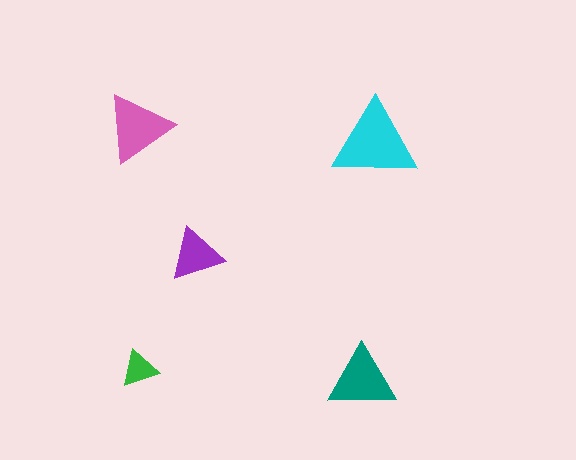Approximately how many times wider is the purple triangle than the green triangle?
About 1.5 times wider.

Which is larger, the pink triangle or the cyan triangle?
The cyan one.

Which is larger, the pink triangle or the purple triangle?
The pink one.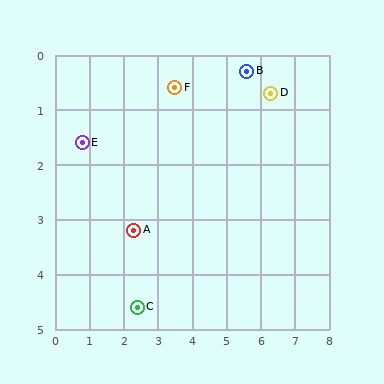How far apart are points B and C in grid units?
Points B and C are about 5.4 grid units apart.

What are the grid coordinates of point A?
Point A is at approximately (2.3, 3.2).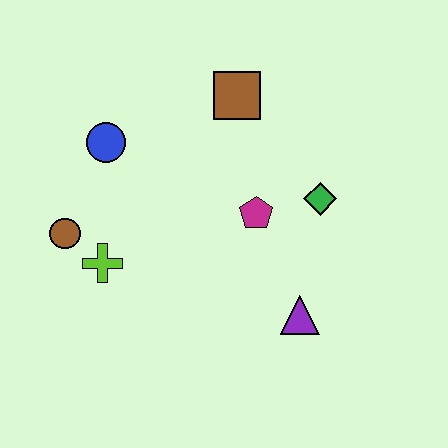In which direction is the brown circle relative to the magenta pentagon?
The brown circle is to the left of the magenta pentagon.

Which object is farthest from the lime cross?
The green diamond is farthest from the lime cross.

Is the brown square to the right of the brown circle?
Yes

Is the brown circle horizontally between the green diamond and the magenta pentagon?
No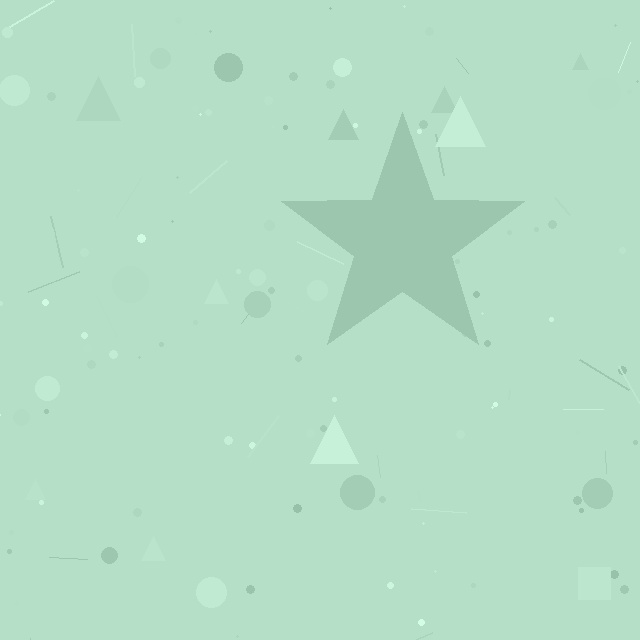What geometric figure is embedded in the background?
A star is embedded in the background.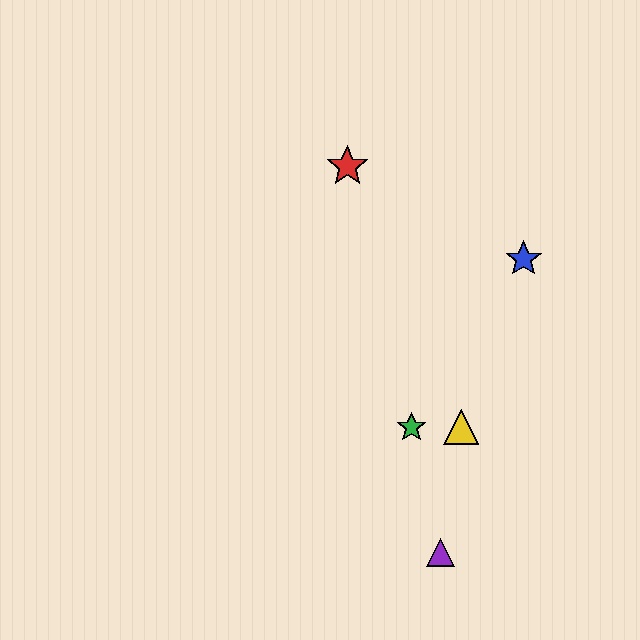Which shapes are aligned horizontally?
The green star, the yellow triangle are aligned horizontally.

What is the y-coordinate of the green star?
The green star is at y≈427.